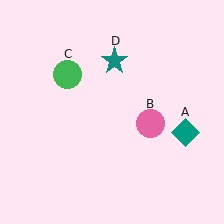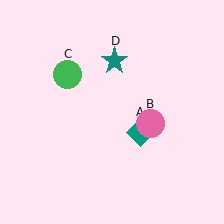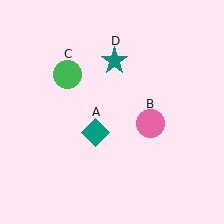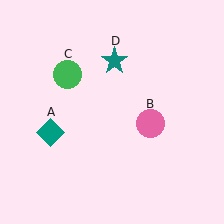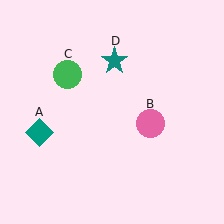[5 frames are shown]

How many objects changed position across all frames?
1 object changed position: teal diamond (object A).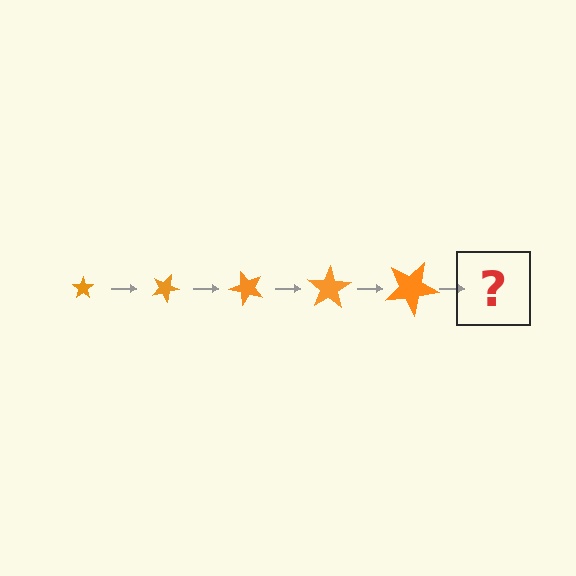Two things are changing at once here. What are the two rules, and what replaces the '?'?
The two rules are that the star grows larger each step and it rotates 25 degrees each step. The '?' should be a star, larger than the previous one and rotated 125 degrees from the start.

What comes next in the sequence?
The next element should be a star, larger than the previous one and rotated 125 degrees from the start.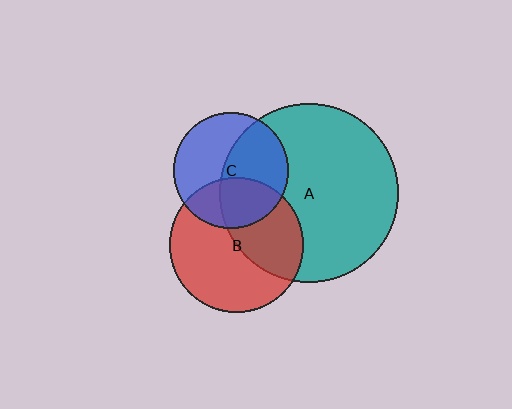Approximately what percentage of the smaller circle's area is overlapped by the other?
Approximately 45%.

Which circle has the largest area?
Circle A (teal).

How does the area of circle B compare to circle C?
Approximately 1.4 times.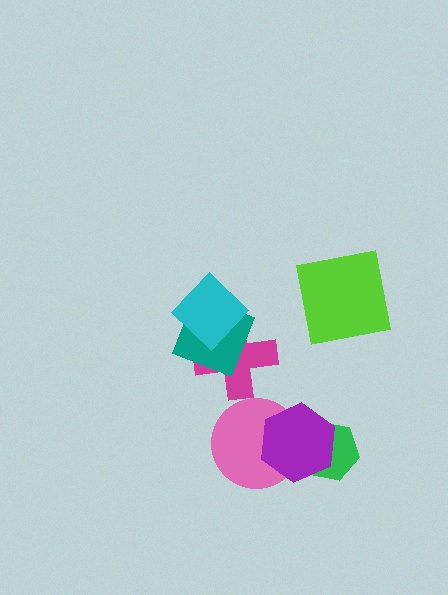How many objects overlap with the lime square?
0 objects overlap with the lime square.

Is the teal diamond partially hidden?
Yes, it is partially covered by another shape.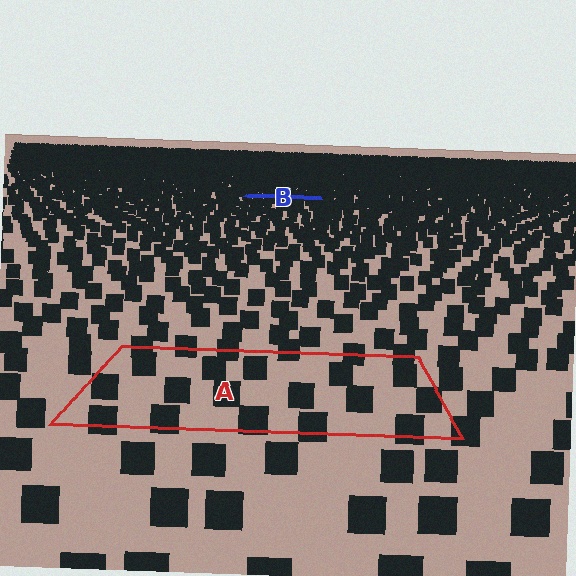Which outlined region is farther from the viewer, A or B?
Region B is farther from the viewer — the texture elements inside it appear smaller and more densely packed.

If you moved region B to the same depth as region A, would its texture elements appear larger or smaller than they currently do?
They would appear larger. At a closer depth, the same texture elements are projected at a bigger on-screen size.